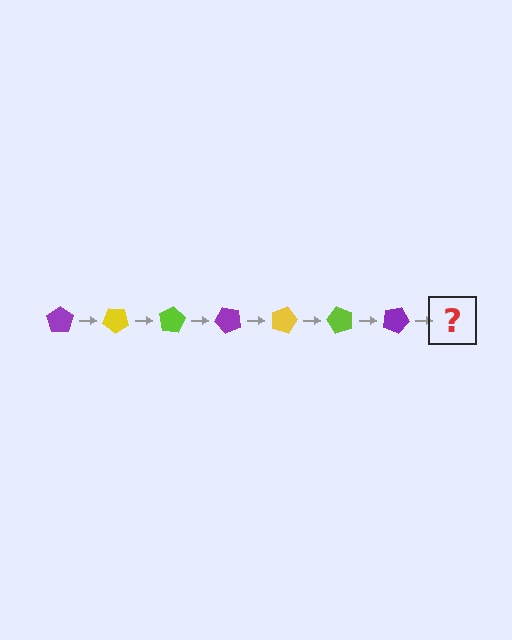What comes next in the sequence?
The next element should be a yellow pentagon, rotated 280 degrees from the start.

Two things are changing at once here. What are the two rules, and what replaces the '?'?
The two rules are that it rotates 40 degrees each step and the color cycles through purple, yellow, and lime. The '?' should be a yellow pentagon, rotated 280 degrees from the start.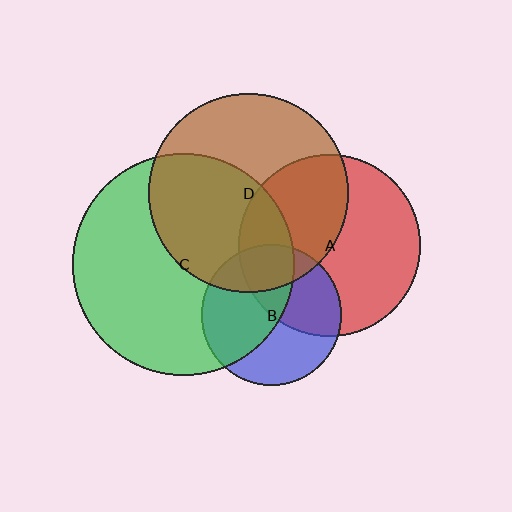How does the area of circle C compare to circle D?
Approximately 1.2 times.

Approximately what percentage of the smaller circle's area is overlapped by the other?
Approximately 20%.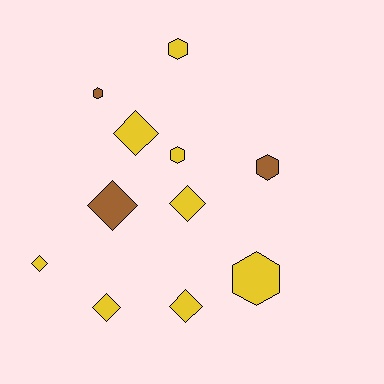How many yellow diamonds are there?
There are 5 yellow diamonds.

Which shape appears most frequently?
Diamond, with 6 objects.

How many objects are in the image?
There are 11 objects.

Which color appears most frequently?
Yellow, with 8 objects.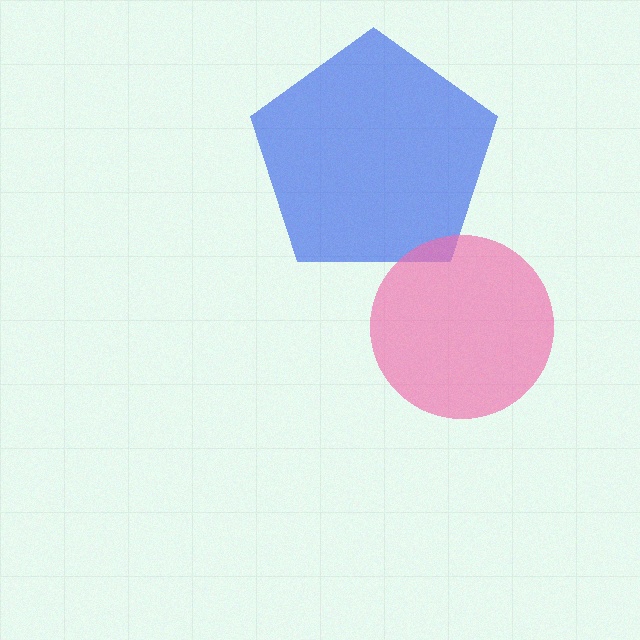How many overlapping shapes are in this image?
There are 2 overlapping shapes in the image.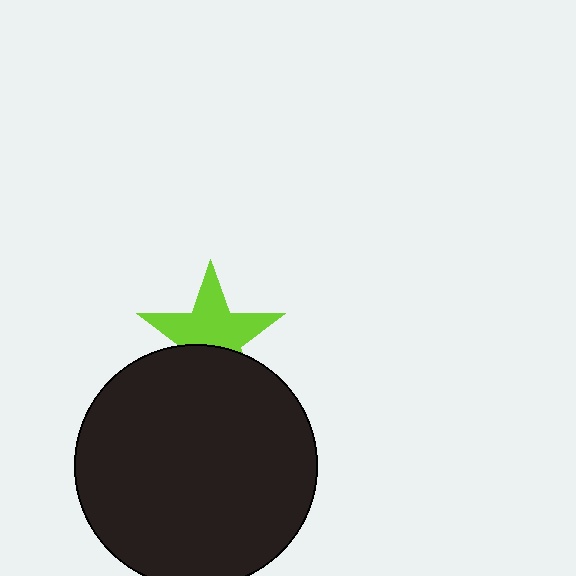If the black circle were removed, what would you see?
You would see the complete lime star.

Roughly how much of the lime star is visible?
About half of it is visible (roughly 62%).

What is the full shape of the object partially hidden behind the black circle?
The partially hidden object is a lime star.